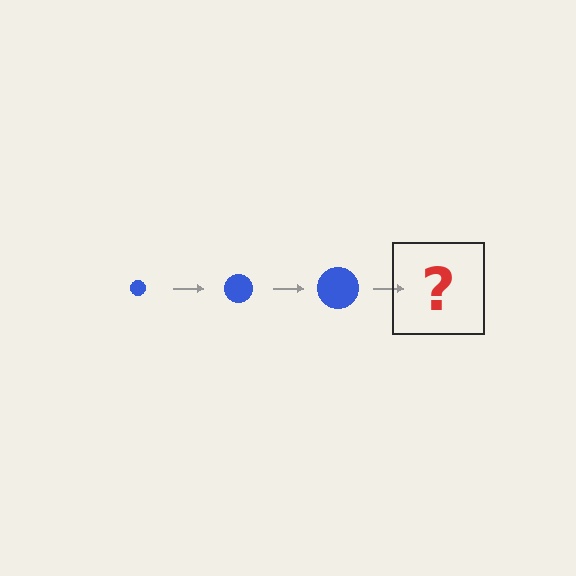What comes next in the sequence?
The next element should be a blue circle, larger than the previous one.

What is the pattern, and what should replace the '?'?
The pattern is that the circle gets progressively larger each step. The '?' should be a blue circle, larger than the previous one.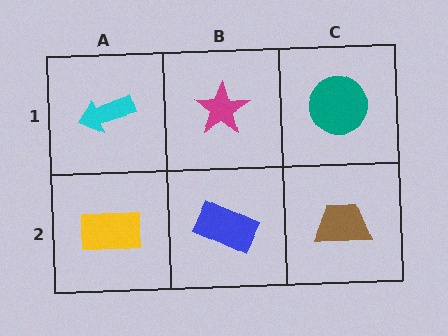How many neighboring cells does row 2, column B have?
3.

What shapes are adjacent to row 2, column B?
A magenta star (row 1, column B), a yellow rectangle (row 2, column A), a brown trapezoid (row 2, column C).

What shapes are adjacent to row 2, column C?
A teal circle (row 1, column C), a blue rectangle (row 2, column B).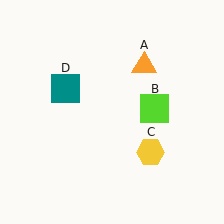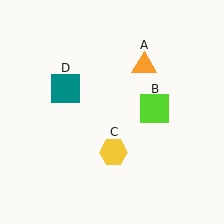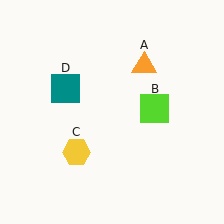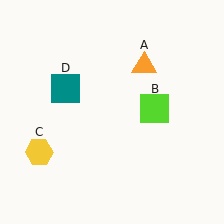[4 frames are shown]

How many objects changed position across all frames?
1 object changed position: yellow hexagon (object C).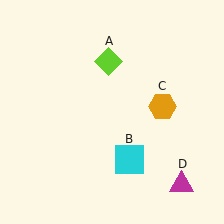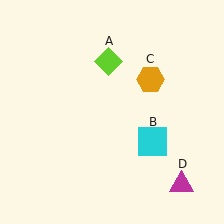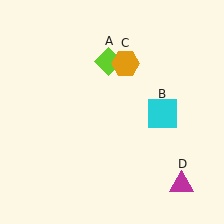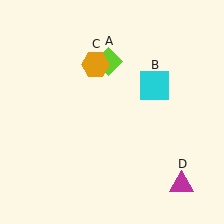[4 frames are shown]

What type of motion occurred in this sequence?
The cyan square (object B), orange hexagon (object C) rotated counterclockwise around the center of the scene.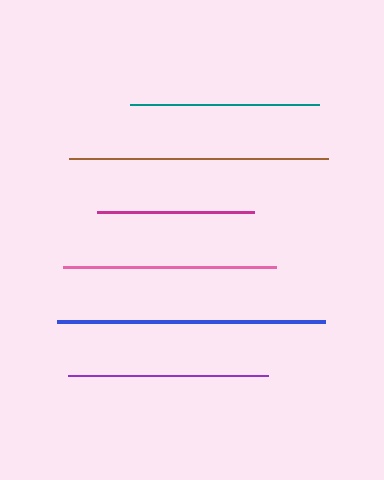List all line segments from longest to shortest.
From longest to shortest: blue, brown, pink, purple, teal, magenta.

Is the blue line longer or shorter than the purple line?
The blue line is longer than the purple line.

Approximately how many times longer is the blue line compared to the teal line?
The blue line is approximately 1.4 times the length of the teal line.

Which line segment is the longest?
The blue line is the longest at approximately 268 pixels.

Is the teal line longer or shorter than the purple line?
The purple line is longer than the teal line.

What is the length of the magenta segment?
The magenta segment is approximately 157 pixels long.